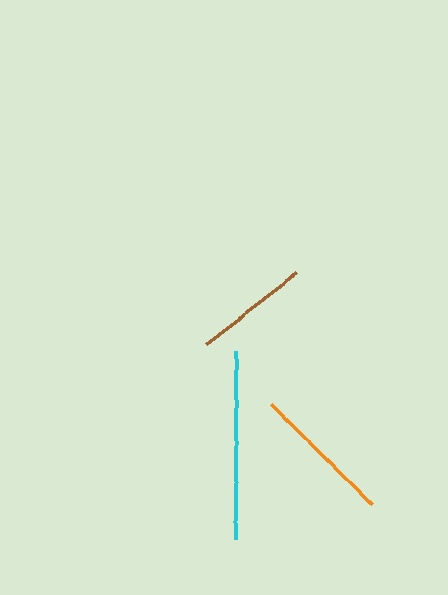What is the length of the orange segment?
The orange segment is approximately 143 pixels long.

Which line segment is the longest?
The cyan line is the longest at approximately 188 pixels.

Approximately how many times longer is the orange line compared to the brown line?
The orange line is approximately 1.2 times the length of the brown line.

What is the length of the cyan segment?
The cyan segment is approximately 188 pixels long.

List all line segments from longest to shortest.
From longest to shortest: cyan, orange, brown.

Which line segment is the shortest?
The brown line is the shortest at approximately 115 pixels.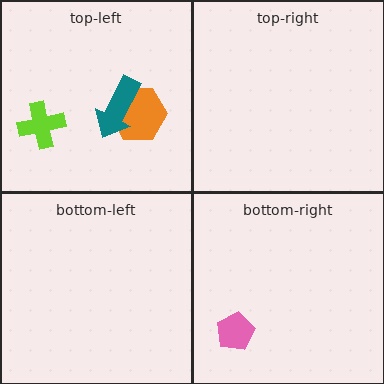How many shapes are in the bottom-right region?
1.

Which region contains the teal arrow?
The top-left region.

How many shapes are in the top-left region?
3.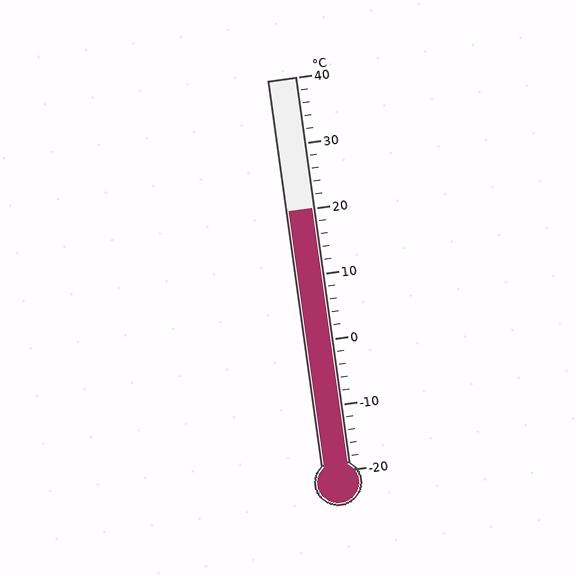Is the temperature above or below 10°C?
The temperature is above 10°C.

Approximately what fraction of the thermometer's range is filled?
The thermometer is filled to approximately 65% of its range.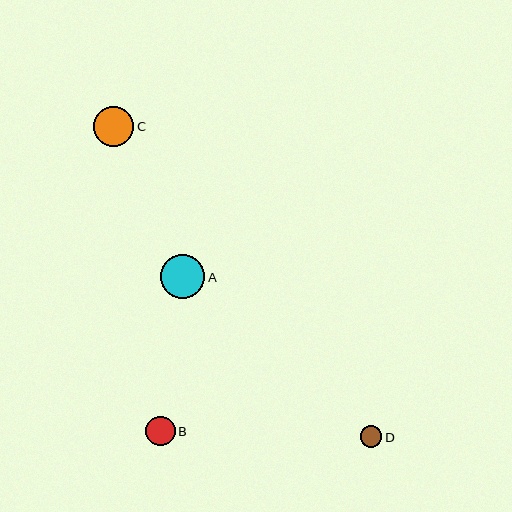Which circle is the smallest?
Circle D is the smallest with a size of approximately 22 pixels.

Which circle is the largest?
Circle A is the largest with a size of approximately 45 pixels.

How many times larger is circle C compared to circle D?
Circle C is approximately 1.9 times the size of circle D.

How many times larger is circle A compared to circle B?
Circle A is approximately 1.5 times the size of circle B.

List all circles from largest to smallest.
From largest to smallest: A, C, B, D.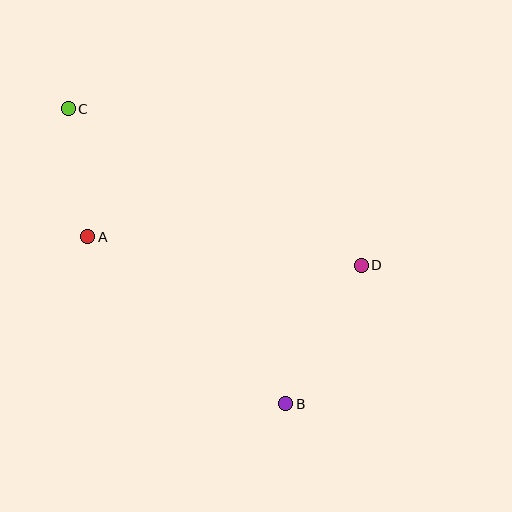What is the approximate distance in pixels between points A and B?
The distance between A and B is approximately 259 pixels.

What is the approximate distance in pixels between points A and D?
The distance between A and D is approximately 275 pixels.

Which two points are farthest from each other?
Points B and C are farthest from each other.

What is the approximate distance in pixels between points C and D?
The distance between C and D is approximately 332 pixels.